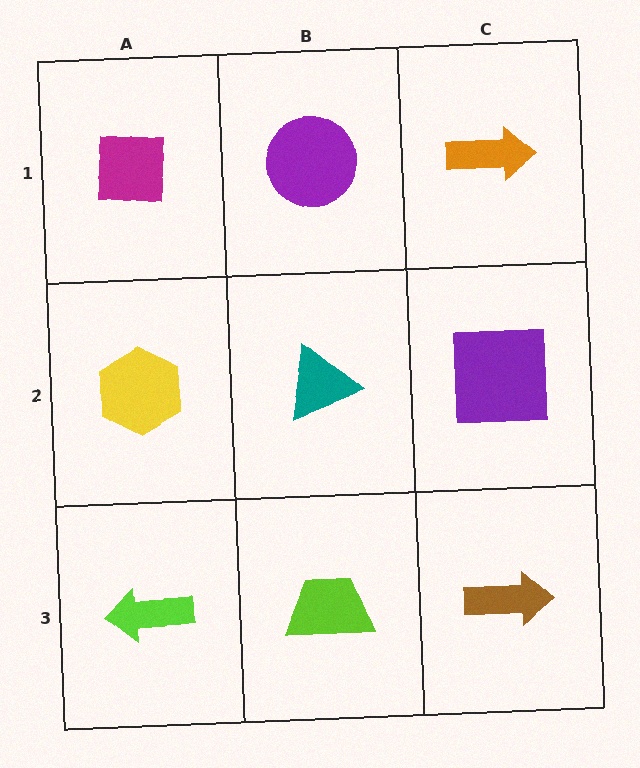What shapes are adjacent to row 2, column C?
An orange arrow (row 1, column C), a brown arrow (row 3, column C), a teal triangle (row 2, column B).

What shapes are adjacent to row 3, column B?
A teal triangle (row 2, column B), a lime arrow (row 3, column A), a brown arrow (row 3, column C).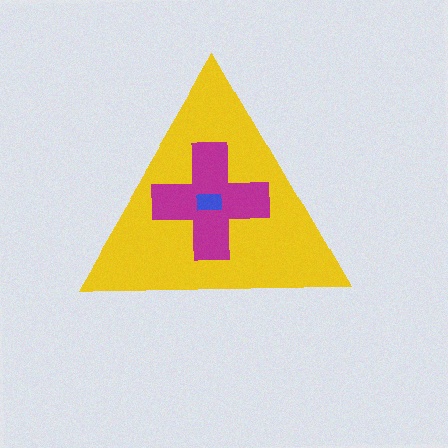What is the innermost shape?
The blue rectangle.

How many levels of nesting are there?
3.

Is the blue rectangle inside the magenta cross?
Yes.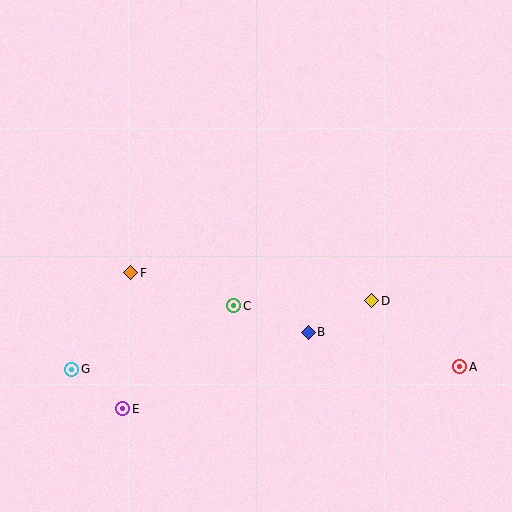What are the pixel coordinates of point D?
Point D is at (372, 301).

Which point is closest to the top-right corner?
Point D is closest to the top-right corner.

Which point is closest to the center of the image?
Point C at (233, 306) is closest to the center.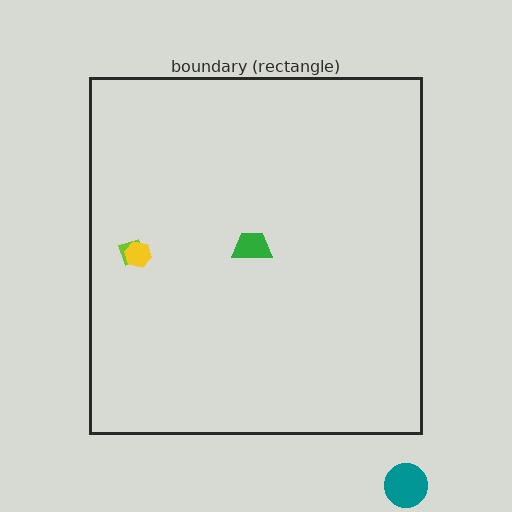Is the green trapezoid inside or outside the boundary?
Inside.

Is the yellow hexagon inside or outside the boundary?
Inside.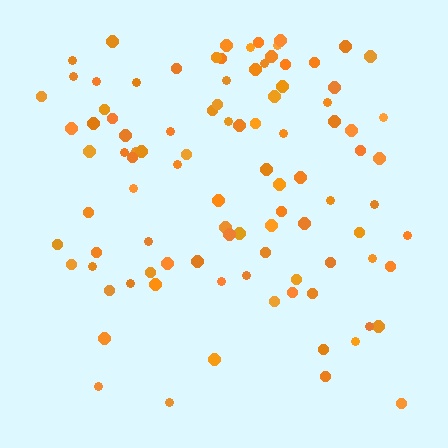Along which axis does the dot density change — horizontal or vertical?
Vertical.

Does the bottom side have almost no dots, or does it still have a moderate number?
Still a moderate number, just noticeably fewer than the top.